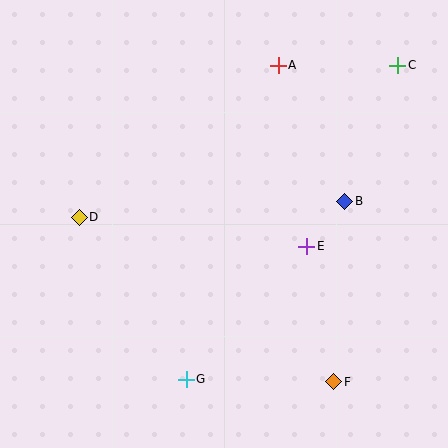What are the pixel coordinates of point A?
Point A is at (278, 65).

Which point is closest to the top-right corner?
Point C is closest to the top-right corner.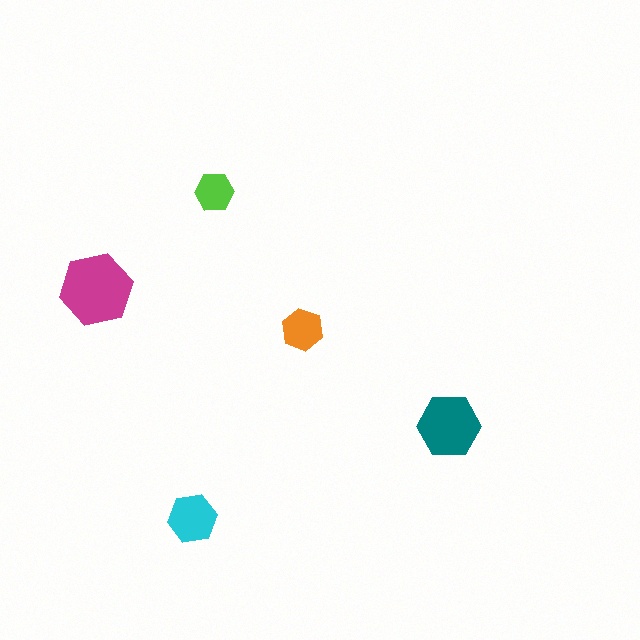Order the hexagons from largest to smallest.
the magenta one, the teal one, the cyan one, the orange one, the lime one.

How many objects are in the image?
There are 5 objects in the image.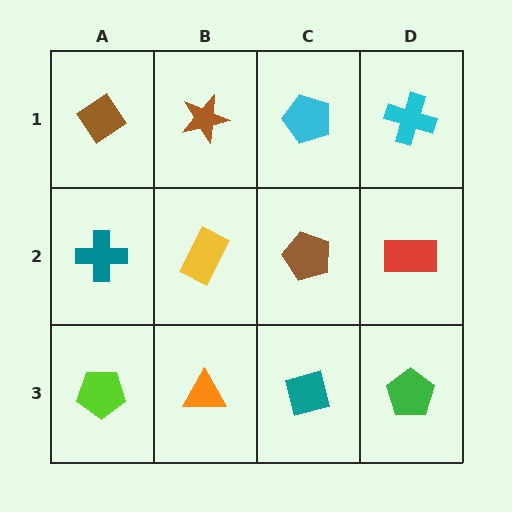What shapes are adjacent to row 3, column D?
A red rectangle (row 2, column D), a teal diamond (row 3, column C).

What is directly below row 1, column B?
A yellow rectangle.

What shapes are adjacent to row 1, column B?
A yellow rectangle (row 2, column B), a brown diamond (row 1, column A), a cyan pentagon (row 1, column C).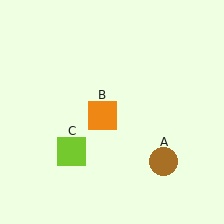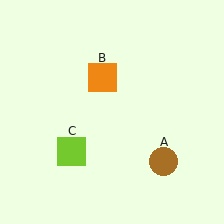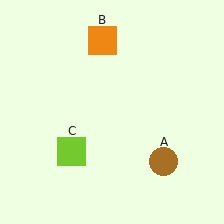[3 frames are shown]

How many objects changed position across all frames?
1 object changed position: orange square (object B).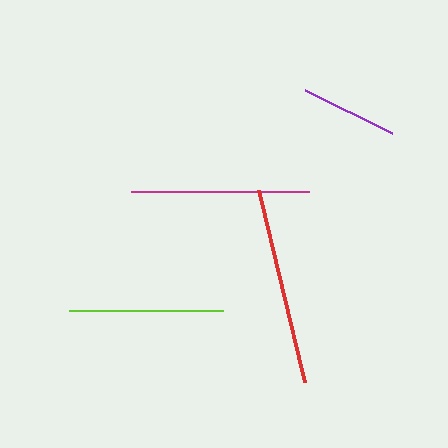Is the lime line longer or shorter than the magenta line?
The magenta line is longer than the lime line.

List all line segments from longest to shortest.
From longest to shortest: red, magenta, lime, purple.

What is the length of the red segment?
The red segment is approximately 197 pixels long.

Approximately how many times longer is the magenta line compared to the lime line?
The magenta line is approximately 1.2 times the length of the lime line.